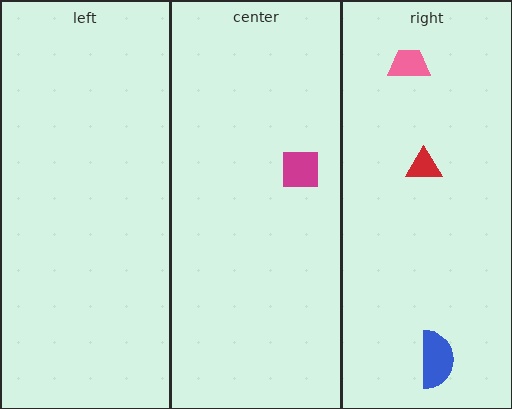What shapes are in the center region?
The magenta square.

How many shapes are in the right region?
3.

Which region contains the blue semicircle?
The right region.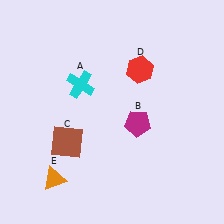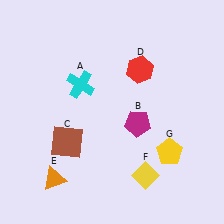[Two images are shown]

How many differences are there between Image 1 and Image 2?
There are 2 differences between the two images.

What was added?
A yellow diamond (F), a yellow pentagon (G) were added in Image 2.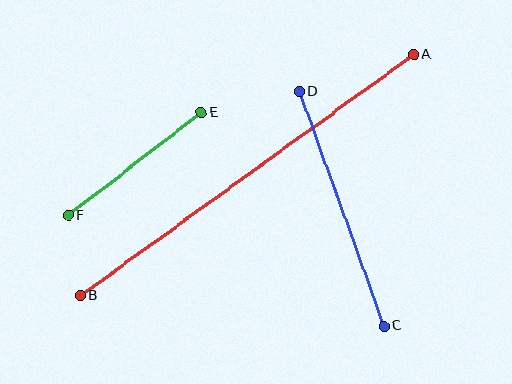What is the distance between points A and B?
The distance is approximately 412 pixels.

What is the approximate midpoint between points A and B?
The midpoint is at approximately (247, 175) pixels.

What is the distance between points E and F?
The distance is approximately 168 pixels.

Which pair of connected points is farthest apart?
Points A and B are farthest apart.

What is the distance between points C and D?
The distance is approximately 249 pixels.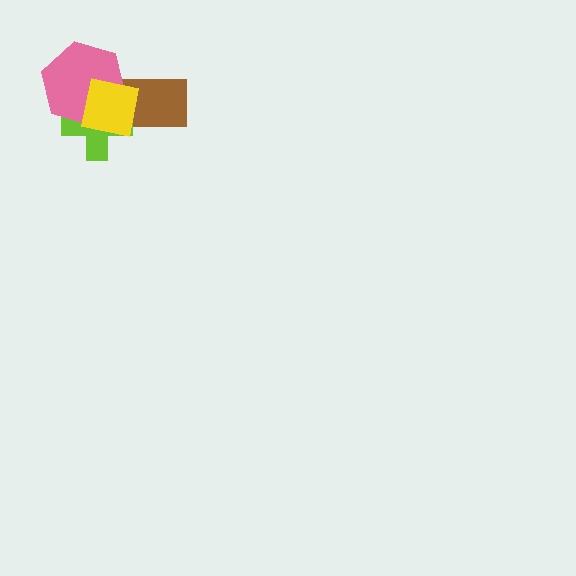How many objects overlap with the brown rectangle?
3 objects overlap with the brown rectangle.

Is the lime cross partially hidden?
Yes, it is partially covered by another shape.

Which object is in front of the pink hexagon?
The yellow square is in front of the pink hexagon.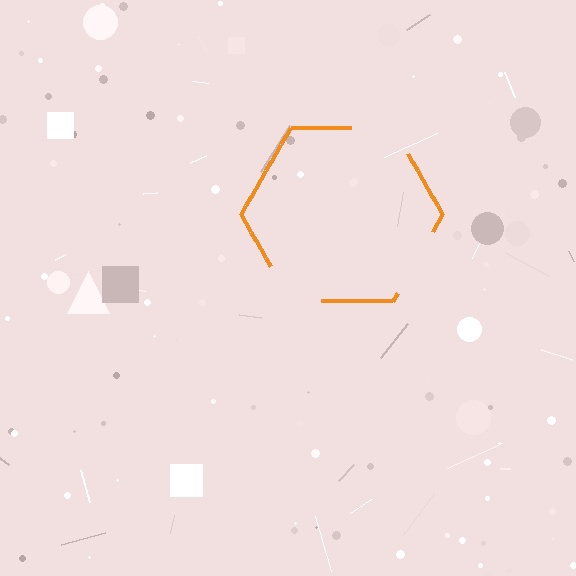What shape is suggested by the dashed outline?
The dashed outline suggests a hexagon.